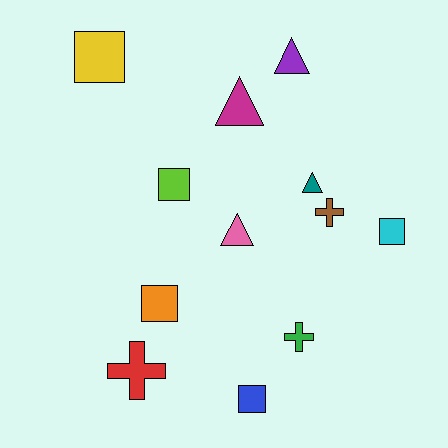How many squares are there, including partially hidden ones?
There are 5 squares.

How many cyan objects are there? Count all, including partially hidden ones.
There is 1 cyan object.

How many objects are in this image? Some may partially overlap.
There are 12 objects.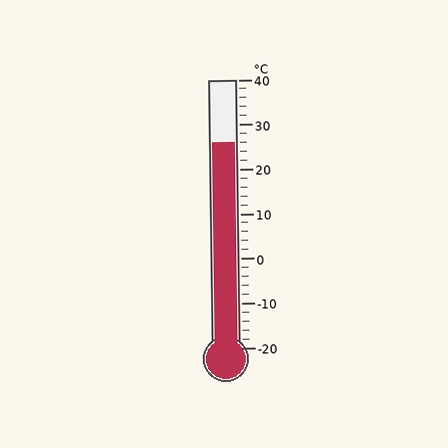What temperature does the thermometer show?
The thermometer shows approximately 26°C.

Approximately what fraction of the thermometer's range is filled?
The thermometer is filled to approximately 75% of its range.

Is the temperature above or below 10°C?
The temperature is above 10°C.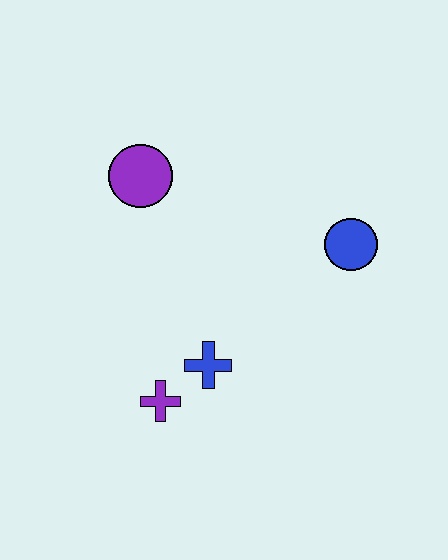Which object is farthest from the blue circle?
The purple cross is farthest from the blue circle.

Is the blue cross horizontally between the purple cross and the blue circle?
Yes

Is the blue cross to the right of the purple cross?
Yes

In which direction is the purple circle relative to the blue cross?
The purple circle is above the blue cross.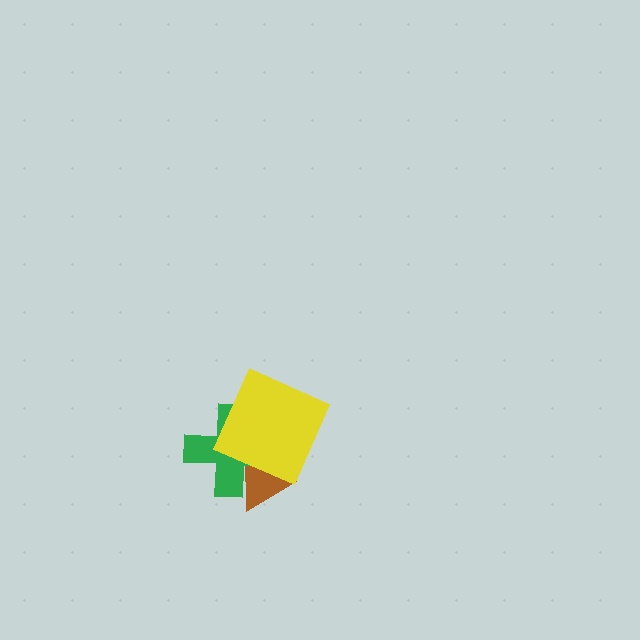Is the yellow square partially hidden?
No, no other shape covers it.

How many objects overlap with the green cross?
2 objects overlap with the green cross.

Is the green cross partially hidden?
Yes, it is partially covered by another shape.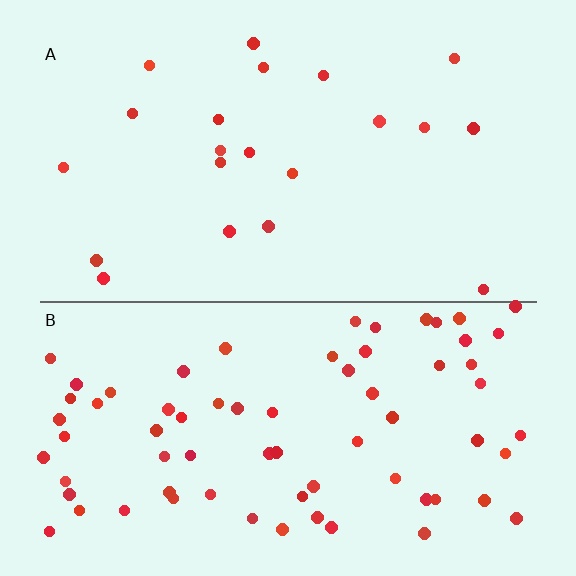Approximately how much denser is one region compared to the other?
Approximately 3.3× — region B over region A.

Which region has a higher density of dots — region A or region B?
B (the bottom).